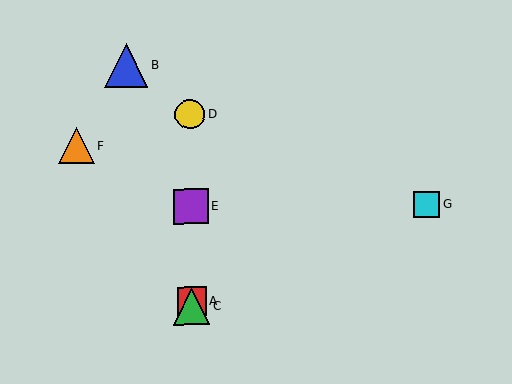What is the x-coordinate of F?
Object F is at x≈76.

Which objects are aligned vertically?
Objects A, C, D, E are aligned vertically.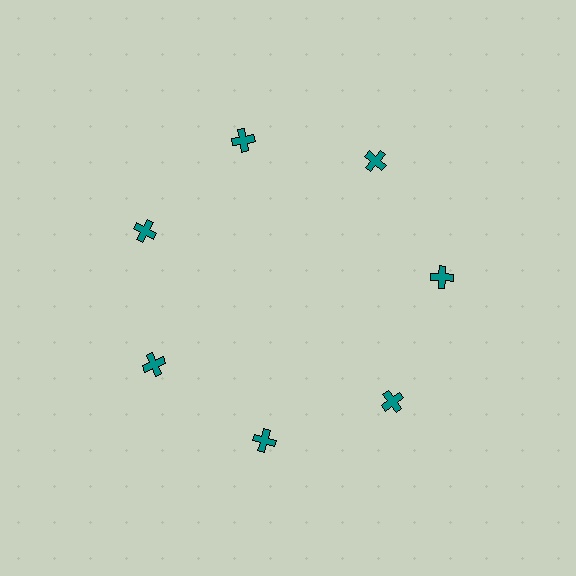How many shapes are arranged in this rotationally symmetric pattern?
There are 7 shapes, arranged in 7 groups of 1.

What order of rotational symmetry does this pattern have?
This pattern has 7-fold rotational symmetry.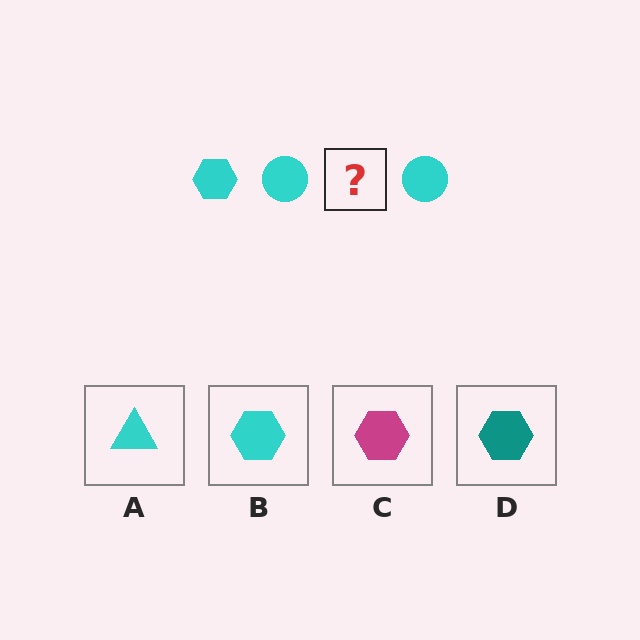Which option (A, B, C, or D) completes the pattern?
B.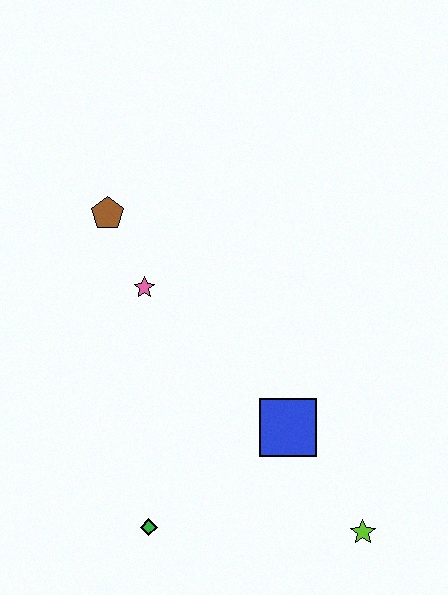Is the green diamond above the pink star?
No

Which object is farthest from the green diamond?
The brown pentagon is farthest from the green diamond.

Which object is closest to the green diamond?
The blue square is closest to the green diamond.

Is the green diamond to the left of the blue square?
Yes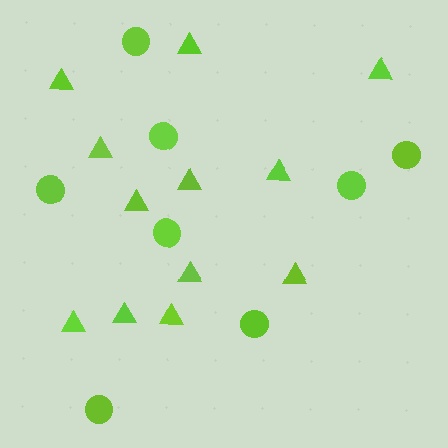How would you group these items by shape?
There are 2 groups: one group of circles (8) and one group of triangles (12).